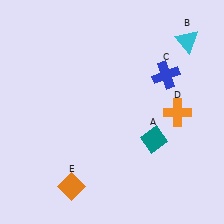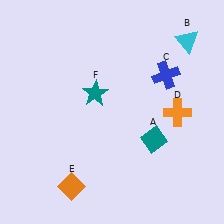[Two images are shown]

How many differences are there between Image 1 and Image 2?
There is 1 difference between the two images.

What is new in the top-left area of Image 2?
A teal star (F) was added in the top-left area of Image 2.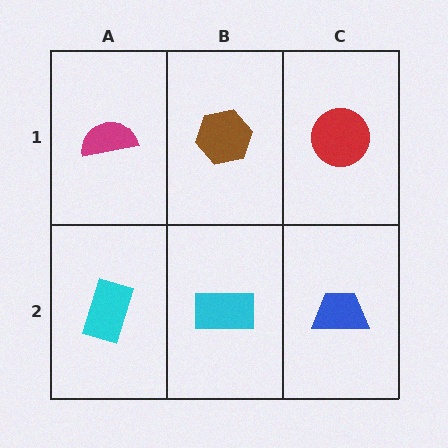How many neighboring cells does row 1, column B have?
3.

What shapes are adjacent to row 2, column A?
A magenta semicircle (row 1, column A), a cyan rectangle (row 2, column B).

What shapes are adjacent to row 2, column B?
A brown hexagon (row 1, column B), a cyan rectangle (row 2, column A), a blue trapezoid (row 2, column C).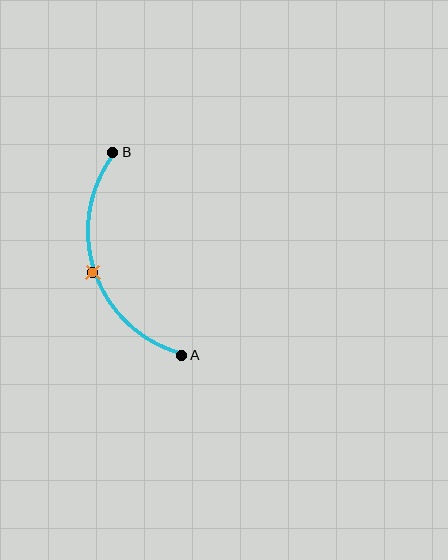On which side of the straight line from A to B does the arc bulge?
The arc bulges to the left of the straight line connecting A and B.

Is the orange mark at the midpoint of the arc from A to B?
Yes. The orange mark lies on the arc at equal arc-length from both A and B — it is the arc midpoint.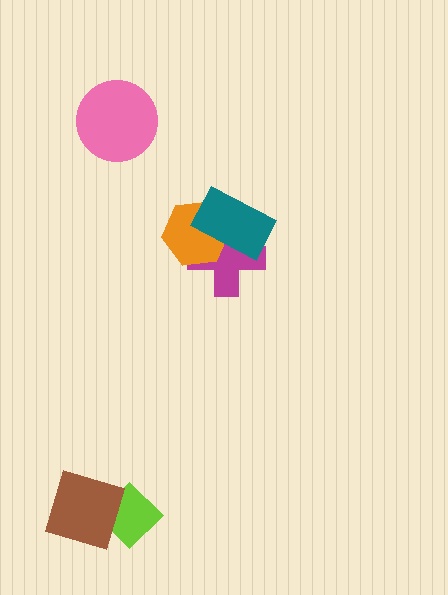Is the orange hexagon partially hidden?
Yes, it is partially covered by another shape.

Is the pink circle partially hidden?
No, no other shape covers it.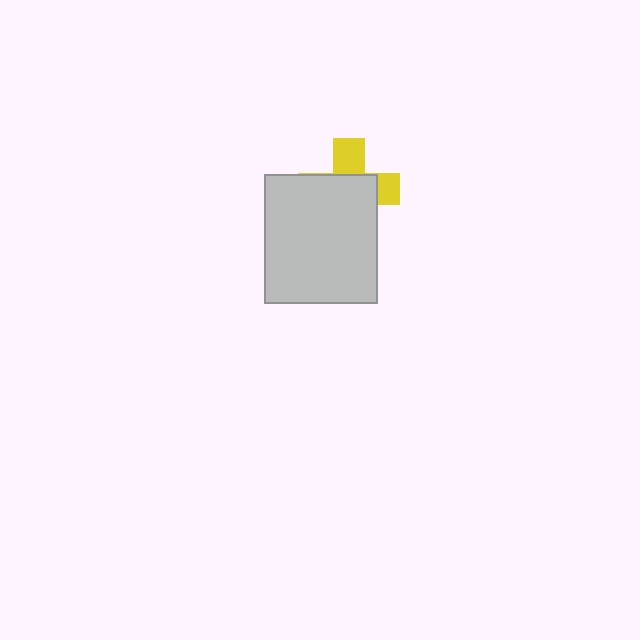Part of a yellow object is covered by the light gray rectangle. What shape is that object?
It is a cross.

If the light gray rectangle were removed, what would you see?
You would see the complete yellow cross.